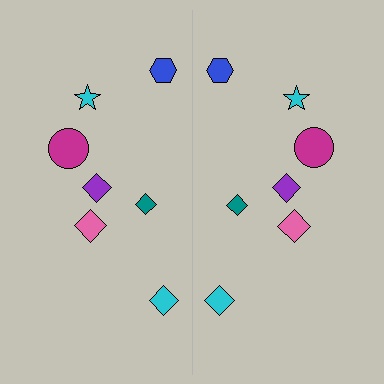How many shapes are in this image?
There are 14 shapes in this image.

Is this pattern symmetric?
Yes, this pattern has bilateral (reflection) symmetry.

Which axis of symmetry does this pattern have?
The pattern has a vertical axis of symmetry running through the center of the image.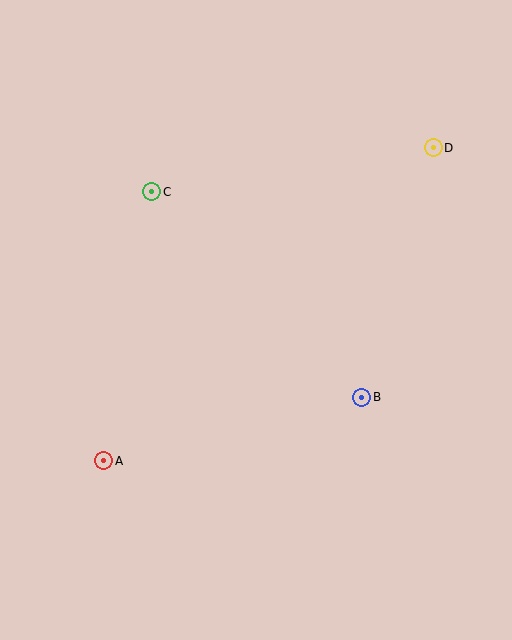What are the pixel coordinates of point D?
Point D is at (433, 148).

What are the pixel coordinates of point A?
Point A is at (104, 461).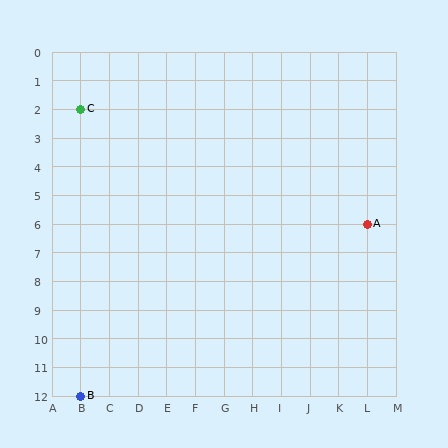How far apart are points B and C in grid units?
Points B and C are 10 rows apart.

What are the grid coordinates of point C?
Point C is at grid coordinates (B, 2).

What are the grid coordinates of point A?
Point A is at grid coordinates (L, 6).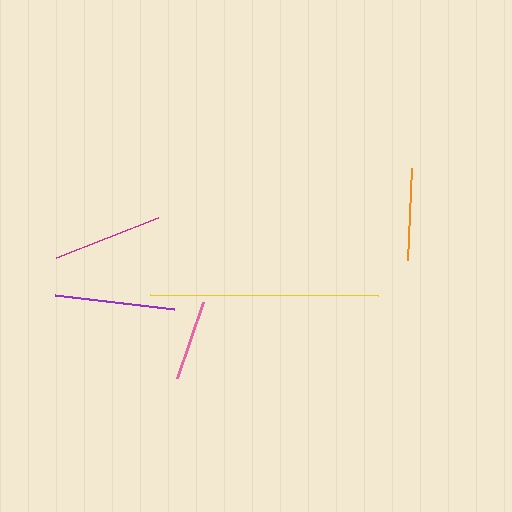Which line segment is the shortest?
The pink line is the shortest at approximately 81 pixels.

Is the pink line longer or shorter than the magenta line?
The magenta line is longer than the pink line.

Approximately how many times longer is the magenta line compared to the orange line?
The magenta line is approximately 1.2 times the length of the orange line.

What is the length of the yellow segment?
The yellow segment is approximately 227 pixels long.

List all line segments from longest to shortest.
From longest to shortest: yellow, purple, magenta, orange, pink.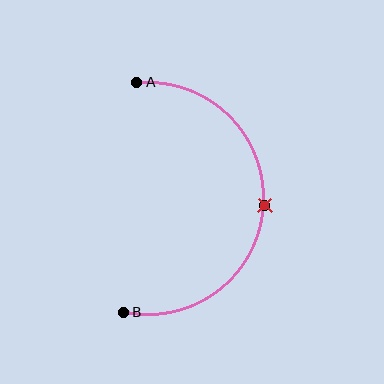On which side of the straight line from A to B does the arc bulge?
The arc bulges to the right of the straight line connecting A and B.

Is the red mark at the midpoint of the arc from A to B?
Yes. The red mark lies on the arc at equal arc-length from both A and B — it is the arc midpoint.